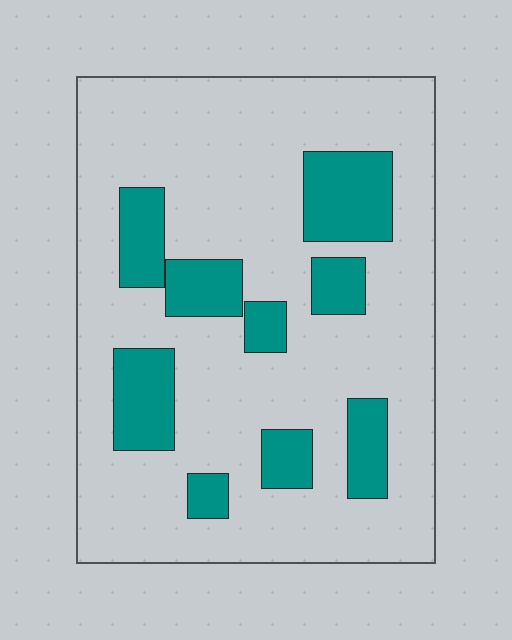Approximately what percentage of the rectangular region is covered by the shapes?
Approximately 20%.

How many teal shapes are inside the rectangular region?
9.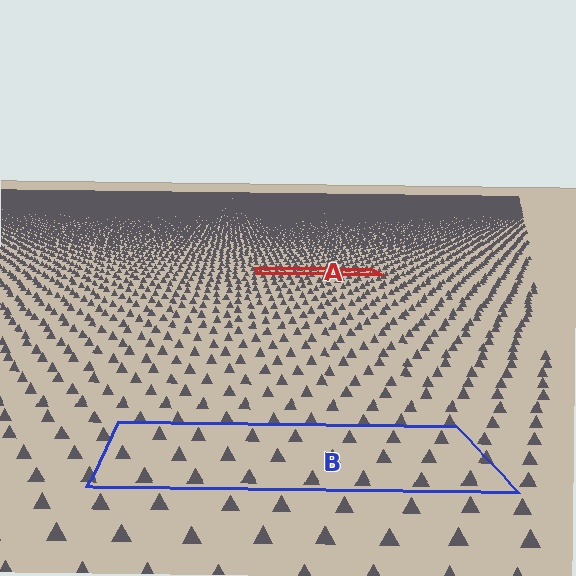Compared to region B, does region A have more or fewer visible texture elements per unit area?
Region A has more texture elements per unit area — they are packed more densely because it is farther away.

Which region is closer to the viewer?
Region B is closer. The texture elements there are larger and more spread out.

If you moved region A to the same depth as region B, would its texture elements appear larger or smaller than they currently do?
They would appear larger. At a closer depth, the same texture elements are projected at a bigger on-screen size.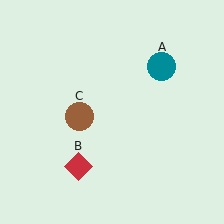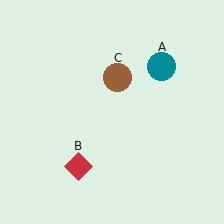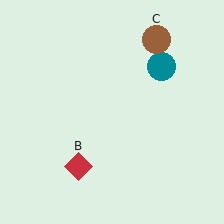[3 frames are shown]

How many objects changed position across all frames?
1 object changed position: brown circle (object C).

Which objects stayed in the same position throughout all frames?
Teal circle (object A) and red diamond (object B) remained stationary.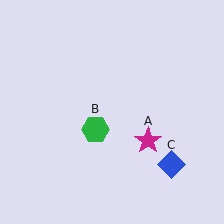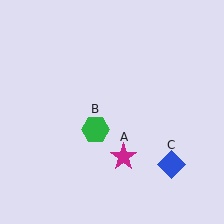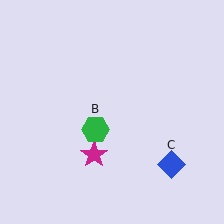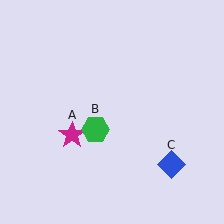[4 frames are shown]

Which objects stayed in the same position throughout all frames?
Green hexagon (object B) and blue diamond (object C) remained stationary.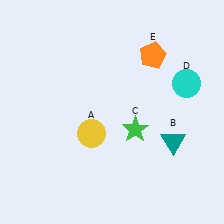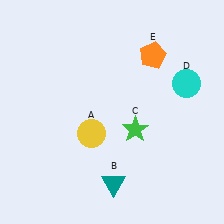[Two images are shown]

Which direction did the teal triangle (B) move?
The teal triangle (B) moved left.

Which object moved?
The teal triangle (B) moved left.